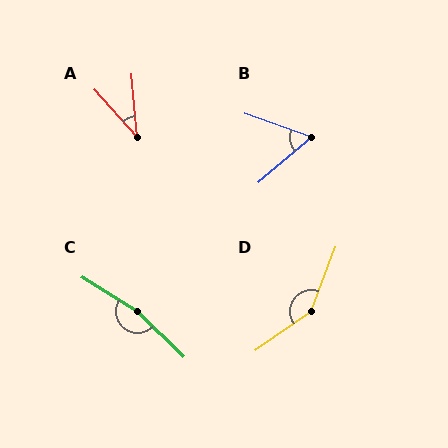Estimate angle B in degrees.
Approximately 60 degrees.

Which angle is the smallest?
A, at approximately 37 degrees.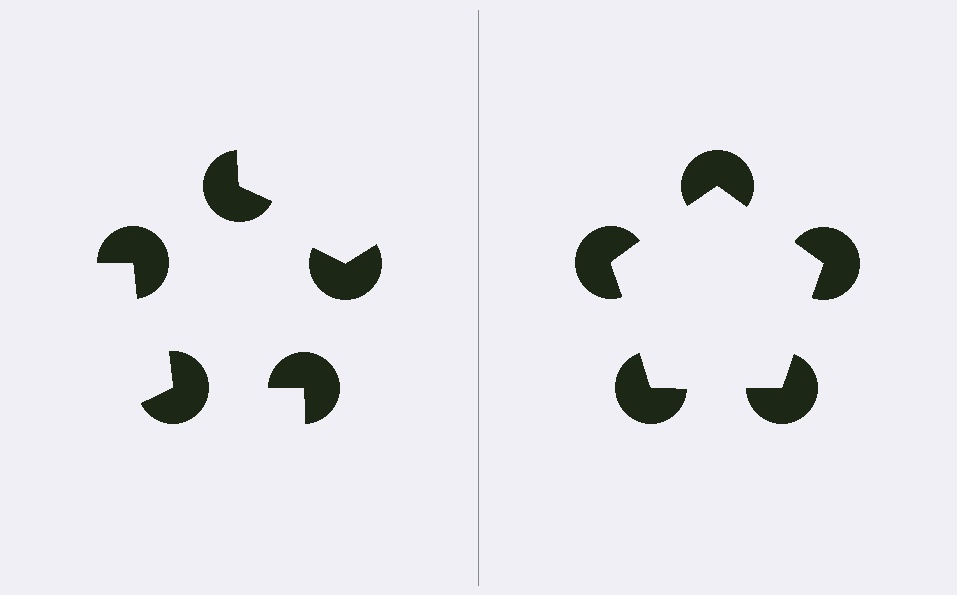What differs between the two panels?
The pac-man discs are positioned identically on both sides; only the wedge orientations differ. On the right they align to a pentagon; on the left they are misaligned.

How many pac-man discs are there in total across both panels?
10 — 5 on each side.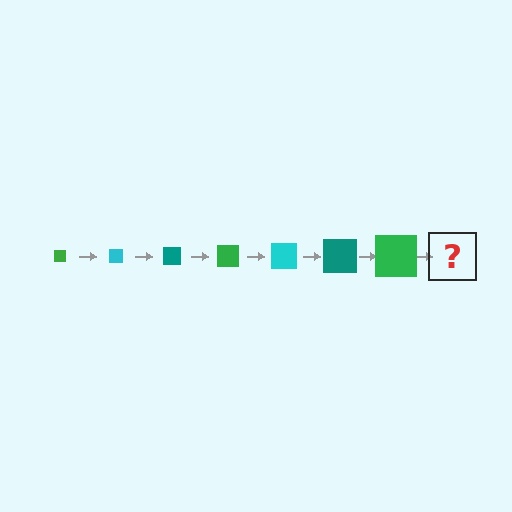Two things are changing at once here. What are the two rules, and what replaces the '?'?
The two rules are that the square grows larger each step and the color cycles through green, cyan, and teal. The '?' should be a cyan square, larger than the previous one.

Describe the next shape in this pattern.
It should be a cyan square, larger than the previous one.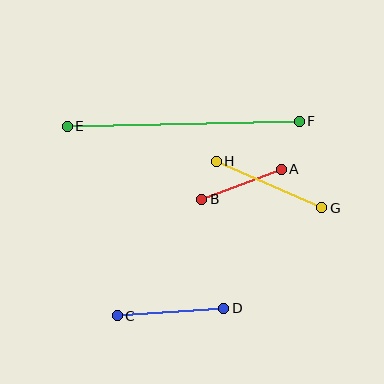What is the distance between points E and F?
The distance is approximately 232 pixels.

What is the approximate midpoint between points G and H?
The midpoint is at approximately (269, 185) pixels.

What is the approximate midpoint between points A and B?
The midpoint is at approximately (242, 184) pixels.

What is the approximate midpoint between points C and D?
The midpoint is at approximately (171, 312) pixels.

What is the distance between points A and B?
The distance is approximately 85 pixels.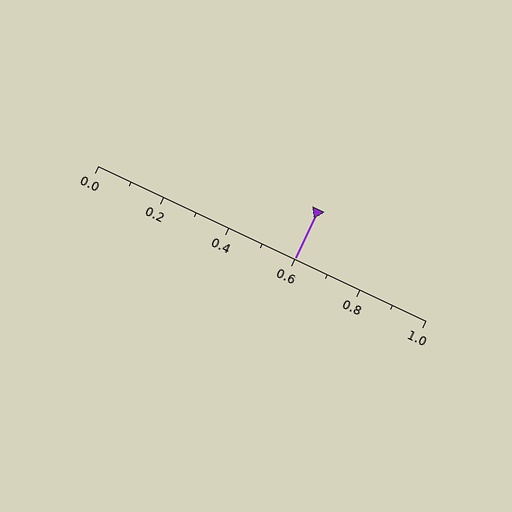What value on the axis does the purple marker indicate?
The marker indicates approximately 0.6.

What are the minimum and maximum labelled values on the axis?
The axis runs from 0.0 to 1.0.